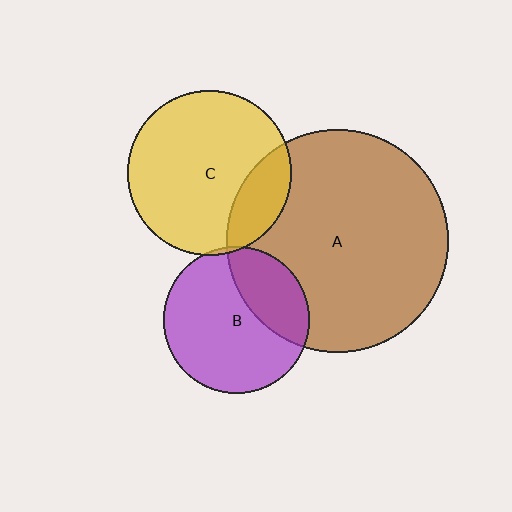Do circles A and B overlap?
Yes.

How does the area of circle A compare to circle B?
Approximately 2.3 times.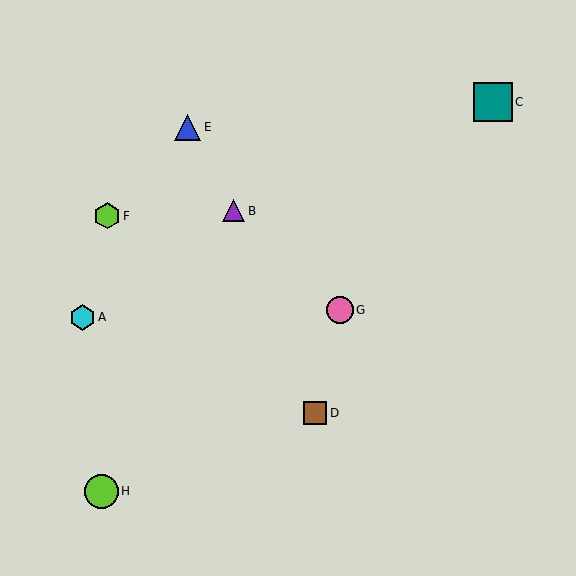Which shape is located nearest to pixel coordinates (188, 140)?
The blue triangle (labeled E) at (188, 127) is nearest to that location.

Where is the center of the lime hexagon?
The center of the lime hexagon is at (107, 216).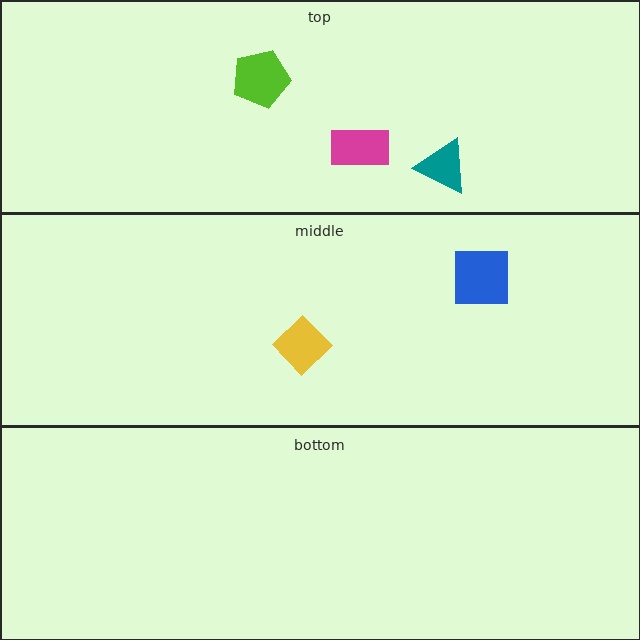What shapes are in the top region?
The magenta rectangle, the teal triangle, the lime pentagon.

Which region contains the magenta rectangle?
The top region.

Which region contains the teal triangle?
The top region.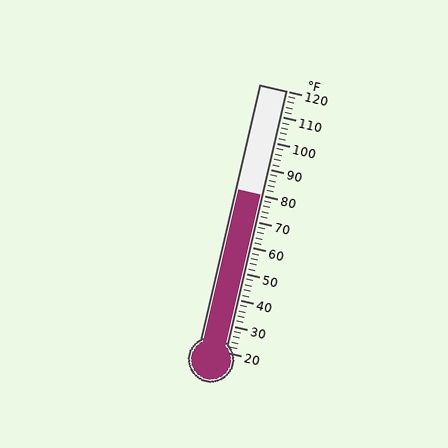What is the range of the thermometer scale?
The thermometer scale ranges from 20°F to 120°F.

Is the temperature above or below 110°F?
The temperature is below 110°F.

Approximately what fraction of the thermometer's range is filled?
The thermometer is filled to approximately 60% of its range.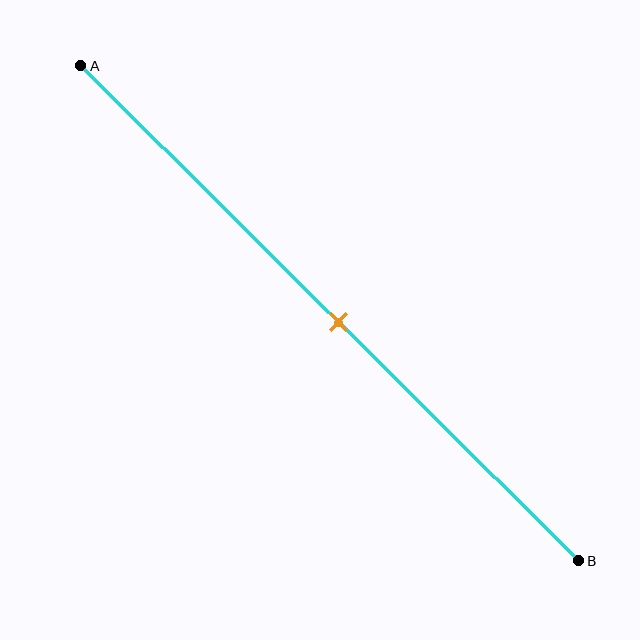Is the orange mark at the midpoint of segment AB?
Yes, the mark is approximately at the midpoint.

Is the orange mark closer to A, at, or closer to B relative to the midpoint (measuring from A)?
The orange mark is approximately at the midpoint of segment AB.